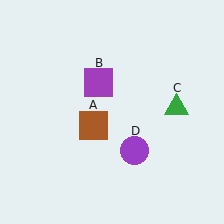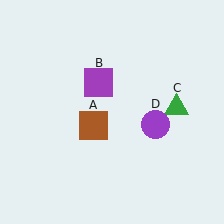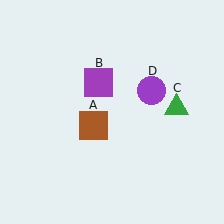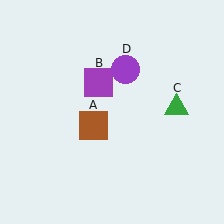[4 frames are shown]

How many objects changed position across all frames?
1 object changed position: purple circle (object D).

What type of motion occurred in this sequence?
The purple circle (object D) rotated counterclockwise around the center of the scene.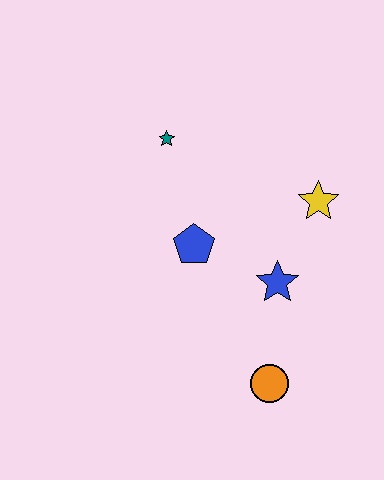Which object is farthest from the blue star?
The teal star is farthest from the blue star.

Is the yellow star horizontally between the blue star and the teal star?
No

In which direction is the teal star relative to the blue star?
The teal star is above the blue star.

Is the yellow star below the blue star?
No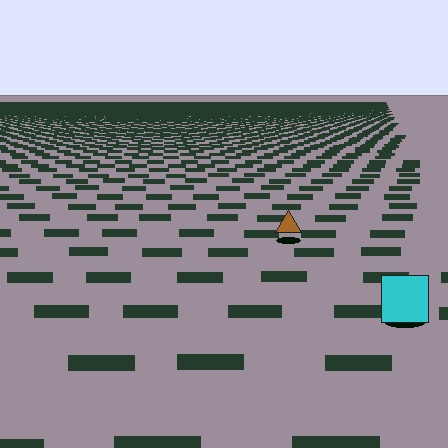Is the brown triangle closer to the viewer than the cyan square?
No. The cyan square is closer — you can tell from the texture gradient: the ground texture is coarser near it.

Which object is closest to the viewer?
The cyan square is closest. The texture marks near it are larger and more spread out.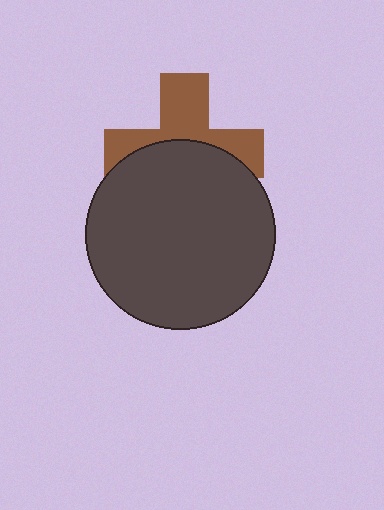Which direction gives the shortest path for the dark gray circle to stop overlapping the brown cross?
Moving down gives the shortest separation.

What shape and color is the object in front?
The object in front is a dark gray circle.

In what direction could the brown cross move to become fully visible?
The brown cross could move up. That would shift it out from behind the dark gray circle entirely.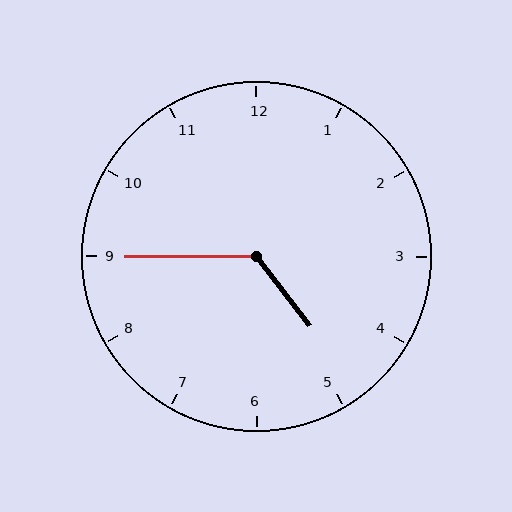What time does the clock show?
4:45.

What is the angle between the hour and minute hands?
Approximately 128 degrees.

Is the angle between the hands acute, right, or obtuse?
It is obtuse.